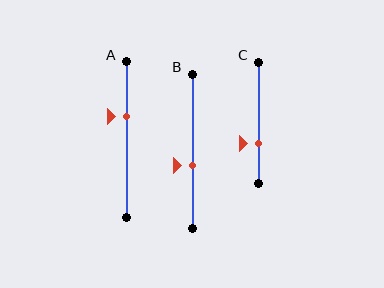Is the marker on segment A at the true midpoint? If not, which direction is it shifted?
No, the marker on segment A is shifted upward by about 15% of the segment length.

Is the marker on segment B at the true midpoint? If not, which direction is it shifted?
No, the marker on segment B is shifted downward by about 10% of the segment length.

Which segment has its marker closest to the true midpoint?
Segment B has its marker closest to the true midpoint.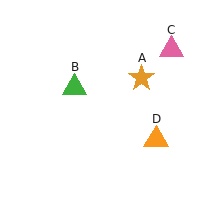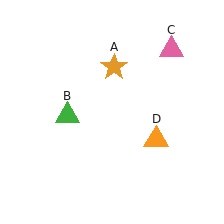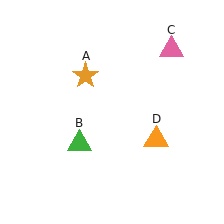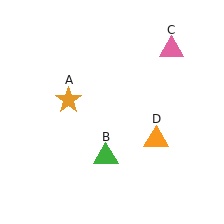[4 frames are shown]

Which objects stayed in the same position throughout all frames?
Pink triangle (object C) and orange triangle (object D) remained stationary.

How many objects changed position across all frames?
2 objects changed position: orange star (object A), green triangle (object B).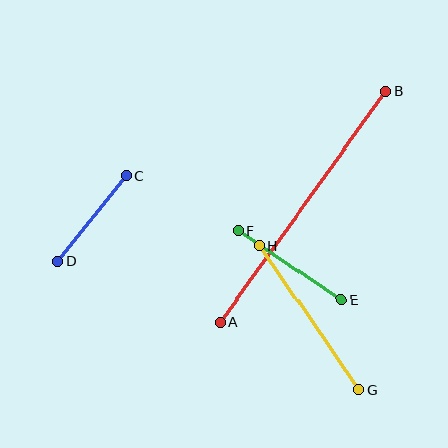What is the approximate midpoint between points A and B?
The midpoint is at approximately (303, 207) pixels.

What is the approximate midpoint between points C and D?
The midpoint is at approximately (92, 218) pixels.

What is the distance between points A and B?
The distance is approximately 285 pixels.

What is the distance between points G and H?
The distance is approximately 175 pixels.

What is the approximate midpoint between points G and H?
The midpoint is at approximately (309, 318) pixels.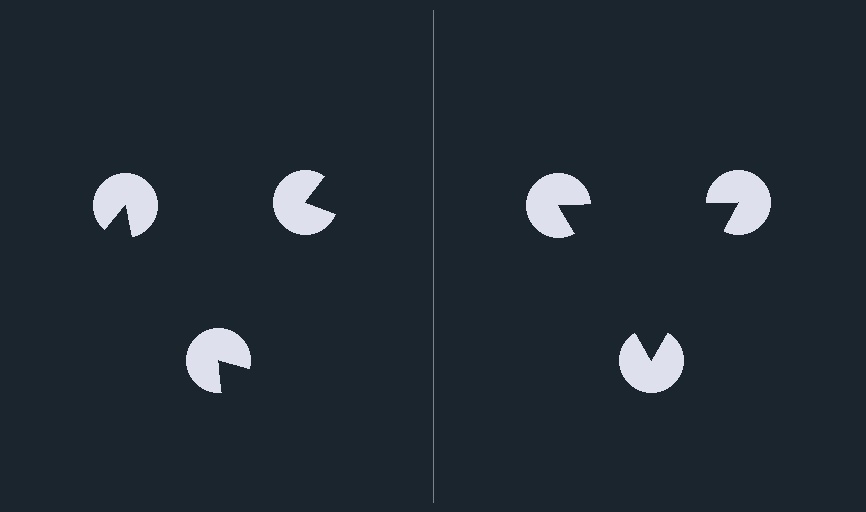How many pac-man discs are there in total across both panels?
6 — 3 on each side.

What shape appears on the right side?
An illusory triangle.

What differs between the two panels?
The pac-man discs are positioned identically on both sides; only the wedge orientations differ. On the right they align to a triangle; on the left they are misaligned.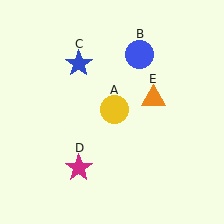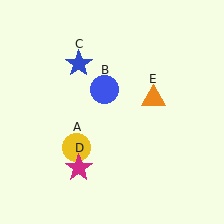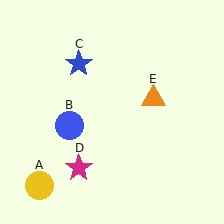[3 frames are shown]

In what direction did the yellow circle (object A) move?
The yellow circle (object A) moved down and to the left.